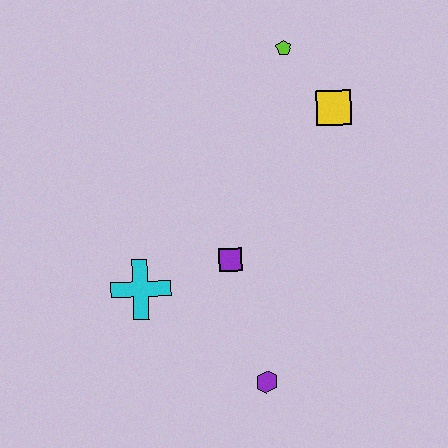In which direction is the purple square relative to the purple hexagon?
The purple square is above the purple hexagon.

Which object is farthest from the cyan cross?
The lime pentagon is farthest from the cyan cross.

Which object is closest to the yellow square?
The lime pentagon is closest to the yellow square.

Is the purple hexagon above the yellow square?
No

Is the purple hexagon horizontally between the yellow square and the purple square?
Yes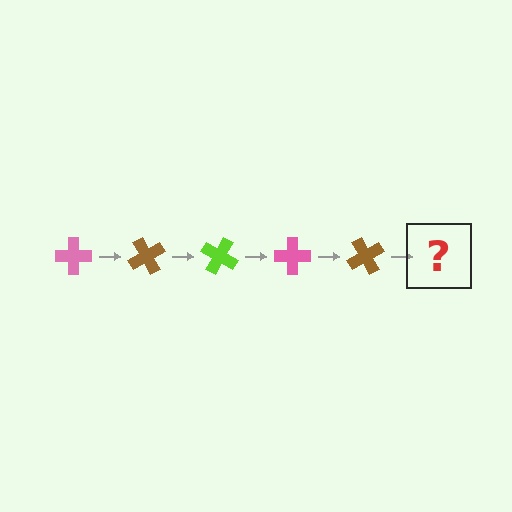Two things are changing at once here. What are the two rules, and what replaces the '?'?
The two rules are that it rotates 60 degrees each step and the color cycles through pink, brown, and lime. The '?' should be a lime cross, rotated 300 degrees from the start.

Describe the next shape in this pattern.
It should be a lime cross, rotated 300 degrees from the start.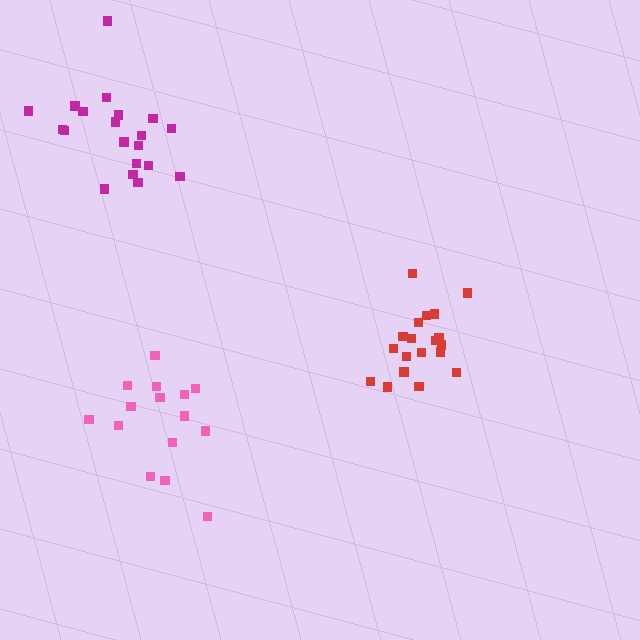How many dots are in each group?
Group 1: 19 dots, Group 2: 20 dots, Group 3: 15 dots (54 total).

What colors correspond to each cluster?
The clusters are colored: red, magenta, pink.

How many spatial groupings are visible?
There are 3 spatial groupings.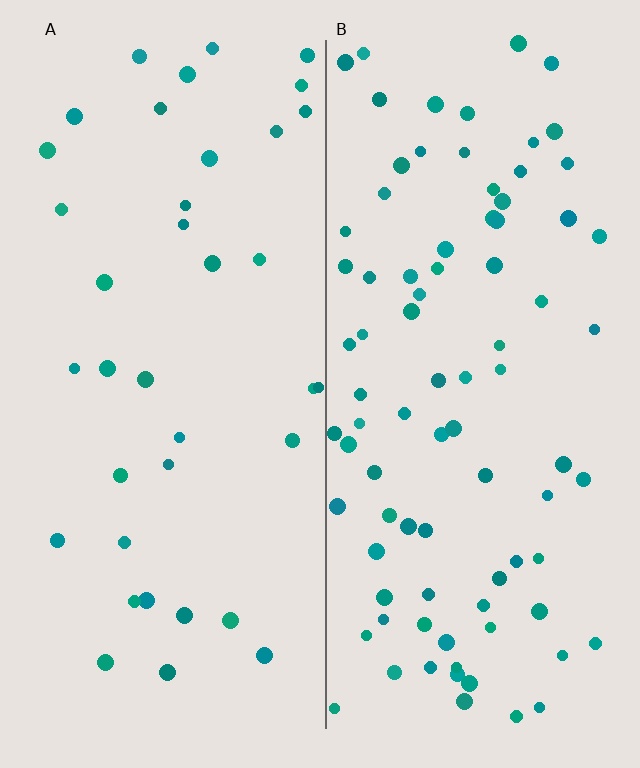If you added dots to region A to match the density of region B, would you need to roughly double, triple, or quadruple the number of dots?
Approximately double.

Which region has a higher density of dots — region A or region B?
B (the right).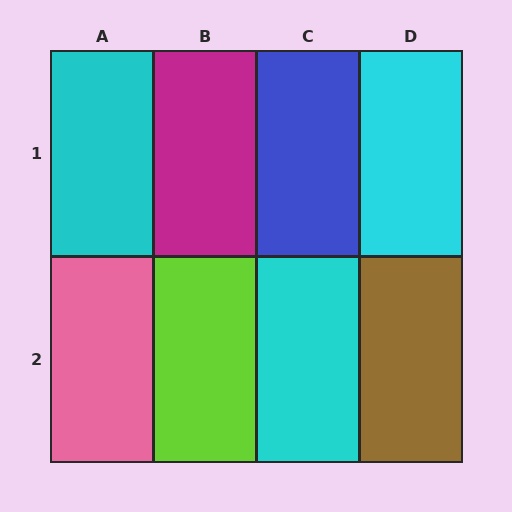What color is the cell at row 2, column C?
Cyan.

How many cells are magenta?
1 cell is magenta.